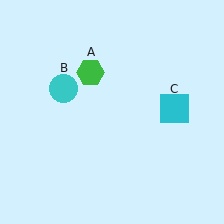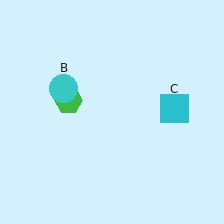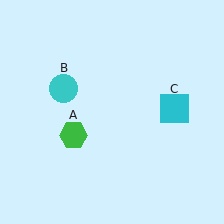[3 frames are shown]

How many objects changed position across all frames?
1 object changed position: green hexagon (object A).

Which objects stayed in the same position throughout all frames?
Cyan circle (object B) and cyan square (object C) remained stationary.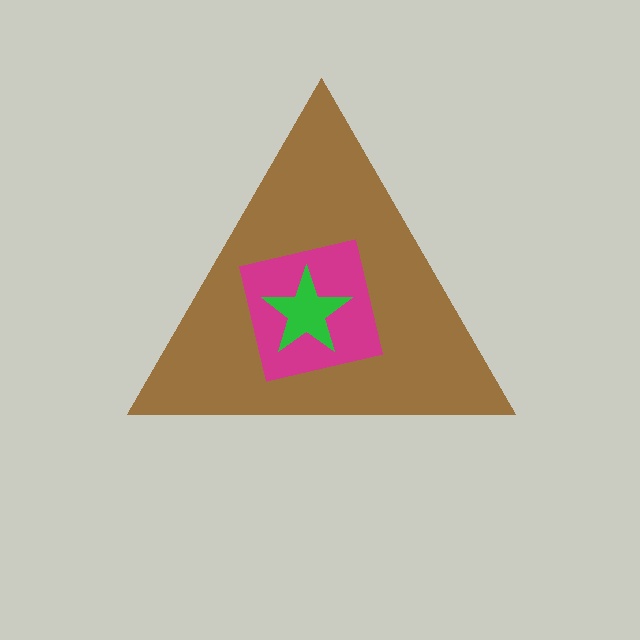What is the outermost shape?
The brown triangle.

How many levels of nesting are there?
3.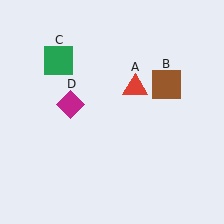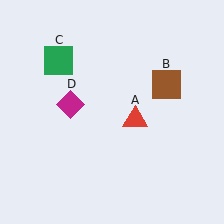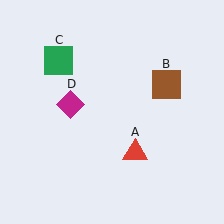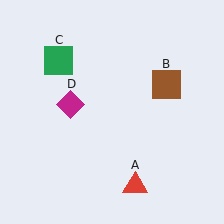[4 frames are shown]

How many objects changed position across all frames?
1 object changed position: red triangle (object A).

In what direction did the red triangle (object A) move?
The red triangle (object A) moved down.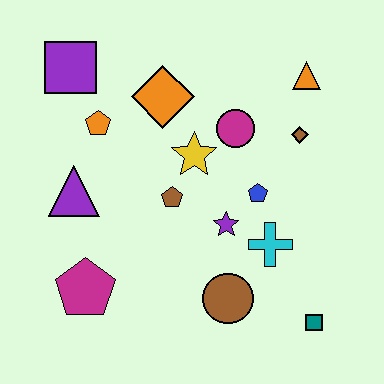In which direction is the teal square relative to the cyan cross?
The teal square is below the cyan cross.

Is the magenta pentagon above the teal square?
Yes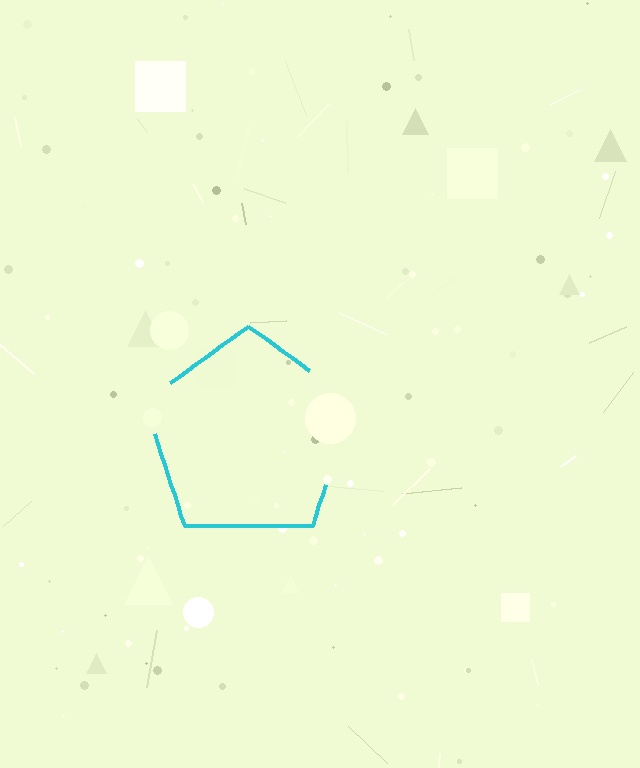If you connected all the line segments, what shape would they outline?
They would outline a pentagon.